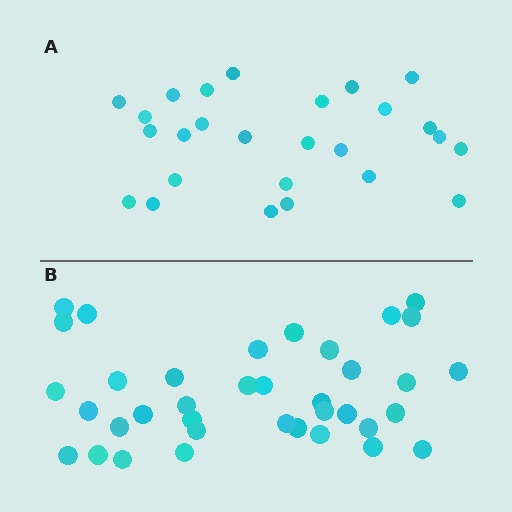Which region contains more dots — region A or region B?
Region B (the bottom region) has more dots.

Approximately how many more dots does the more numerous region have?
Region B has roughly 12 or so more dots than region A.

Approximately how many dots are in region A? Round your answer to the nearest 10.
About 30 dots. (The exact count is 26, which rounds to 30.)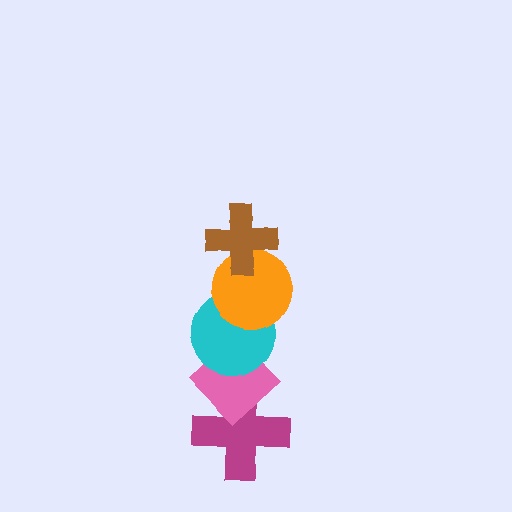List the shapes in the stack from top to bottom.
From top to bottom: the brown cross, the orange circle, the cyan circle, the pink diamond, the magenta cross.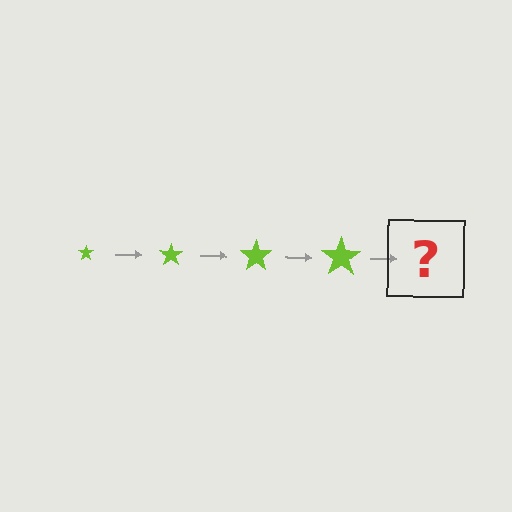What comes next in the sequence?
The next element should be a lime star, larger than the previous one.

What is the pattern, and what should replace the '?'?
The pattern is that the star gets progressively larger each step. The '?' should be a lime star, larger than the previous one.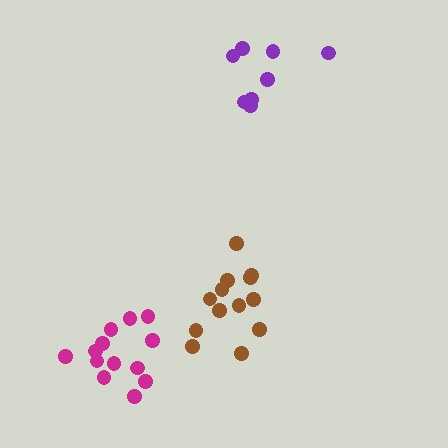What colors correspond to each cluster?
The clusters are colored: brown, magenta, purple.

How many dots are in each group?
Group 1: 13 dots, Group 2: 13 dots, Group 3: 8 dots (34 total).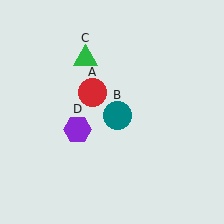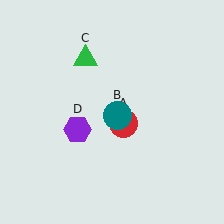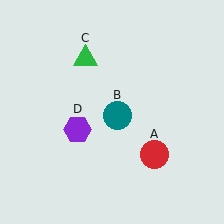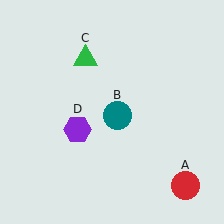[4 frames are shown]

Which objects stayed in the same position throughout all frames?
Teal circle (object B) and green triangle (object C) and purple hexagon (object D) remained stationary.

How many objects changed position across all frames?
1 object changed position: red circle (object A).